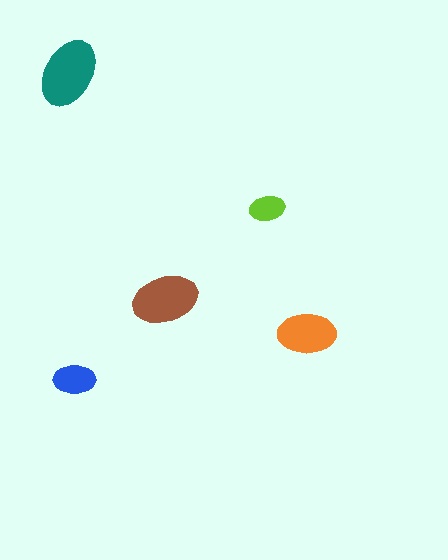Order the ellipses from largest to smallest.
the teal one, the brown one, the orange one, the blue one, the lime one.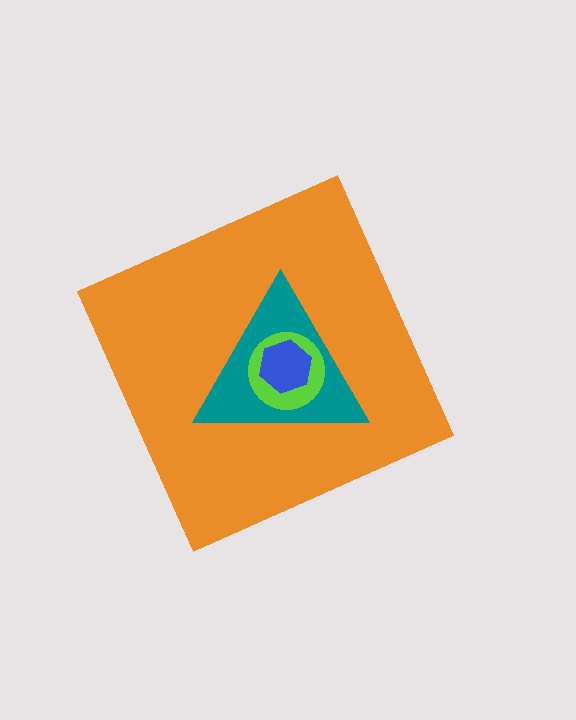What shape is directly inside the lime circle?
The blue hexagon.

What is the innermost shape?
The blue hexagon.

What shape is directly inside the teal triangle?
The lime circle.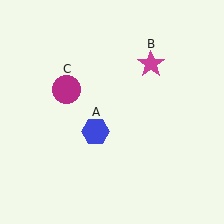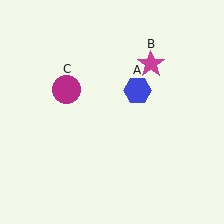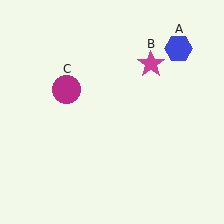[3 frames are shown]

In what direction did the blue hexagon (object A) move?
The blue hexagon (object A) moved up and to the right.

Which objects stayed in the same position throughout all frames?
Magenta star (object B) and magenta circle (object C) remained stationary.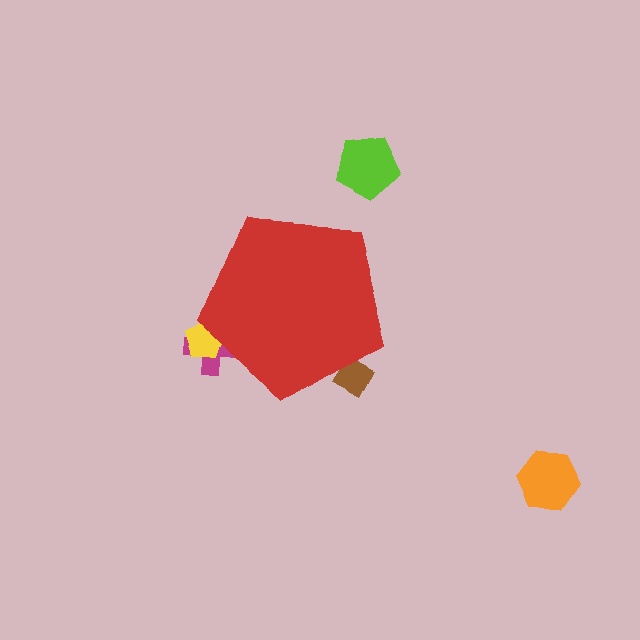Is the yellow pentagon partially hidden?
Yes, the yellow pentagon is partially hidden behind the red pentagon.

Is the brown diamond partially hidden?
Yes, the brown diamond is partially hidden behind the red pentagon.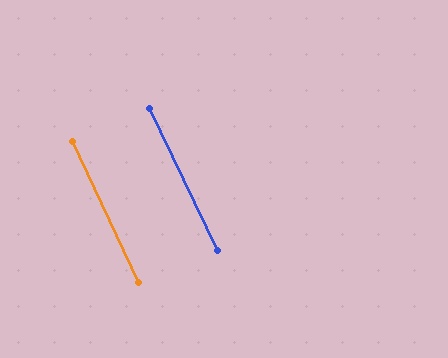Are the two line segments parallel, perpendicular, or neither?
Parallel — their directions differ by only 0.2°.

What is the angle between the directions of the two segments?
Approximately 0 degrees.